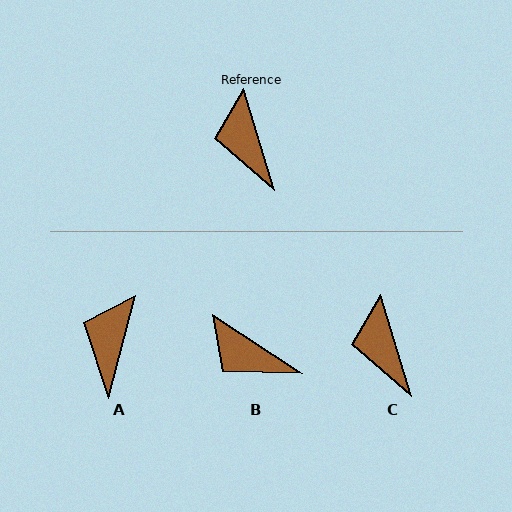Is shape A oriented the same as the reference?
No, it is off by about 31 degrees.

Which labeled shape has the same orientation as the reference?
C.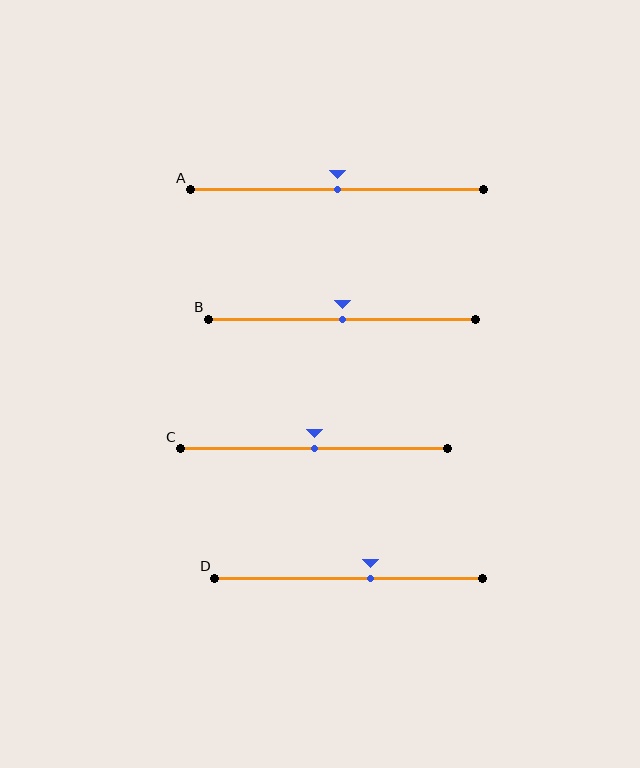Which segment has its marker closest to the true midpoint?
Segment A has its marker closest to the true midpoint.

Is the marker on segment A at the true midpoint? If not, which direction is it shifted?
Yes, the marker on segment A is at the true midpoint.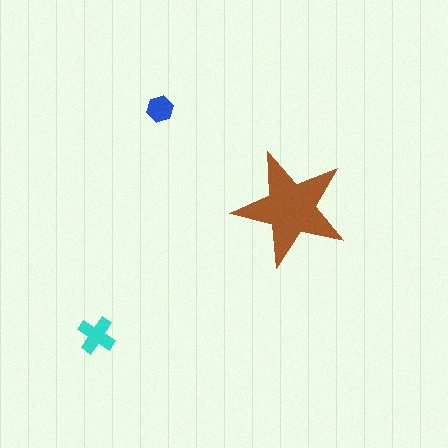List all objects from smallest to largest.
The blue hexagon, the cyan cross, the brown star.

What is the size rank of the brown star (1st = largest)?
1st.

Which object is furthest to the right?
The brown star is rightmost.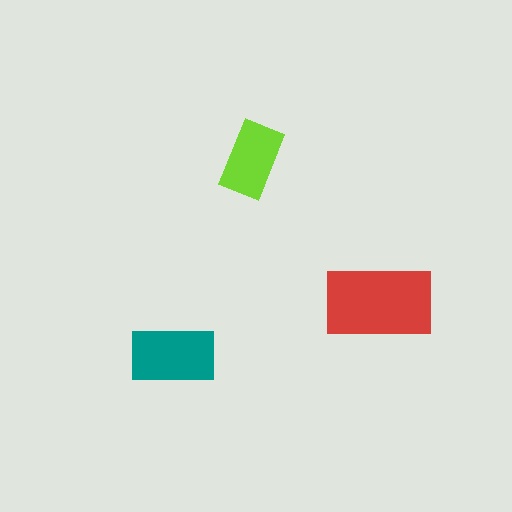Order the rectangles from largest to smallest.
the red one, the teal one, the lime one.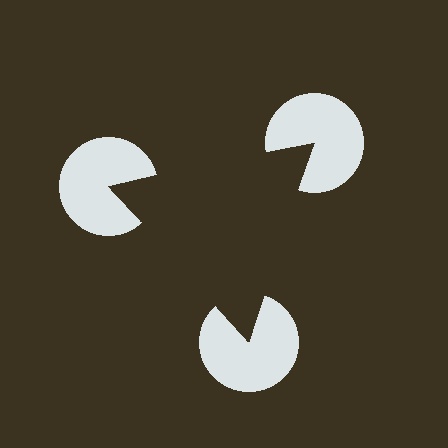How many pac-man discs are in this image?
There are 3 — one at each vertex of the illusory triangle.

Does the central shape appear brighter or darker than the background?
It typically appears slightly darker than the background, even though no actual brightness change is drawn.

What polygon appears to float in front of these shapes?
An illusory triangle — its edges are inferred from the aligned wedge cuts in the pac-man discs, not physically drawn.